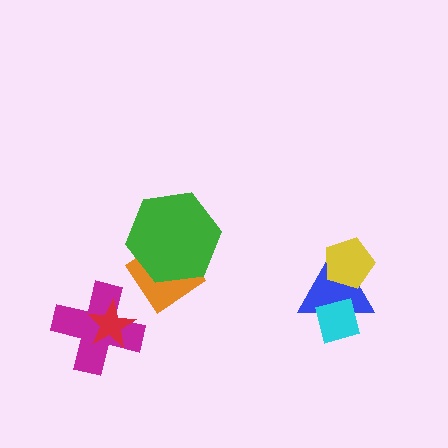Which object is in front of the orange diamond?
The green hexagon is in front of the orange diamond.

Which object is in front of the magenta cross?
The red star is in front of the magenta cross.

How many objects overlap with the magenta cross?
1 object overlaps with the magenta cross.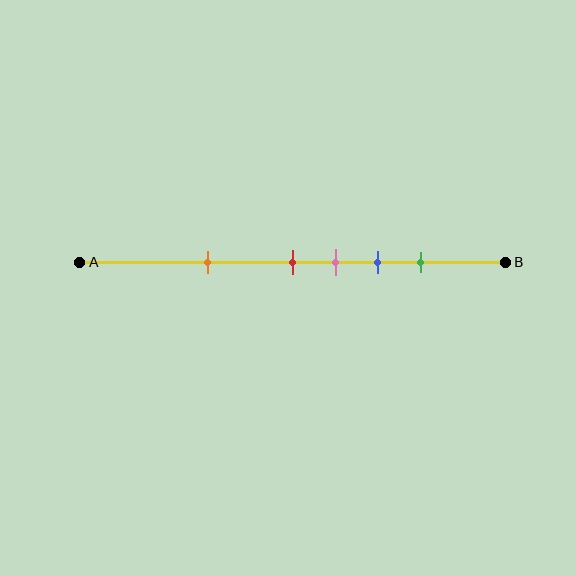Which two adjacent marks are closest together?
The red and pink marks are the closest adjacent pair.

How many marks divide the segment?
There are 5 marks dividing the segment.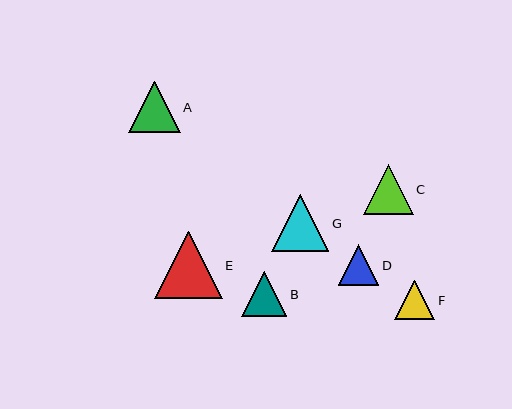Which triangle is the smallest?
Triangle F is the smallest with a size of approximately 40 pixels.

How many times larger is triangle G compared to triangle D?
Triangle G is approximately 1.4 times the size of triangle D.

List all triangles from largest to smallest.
From largest to smallest: E, G, A, C, B, D, F.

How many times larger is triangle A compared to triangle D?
Triangle A is approximately 1.3 times the size of triangle D.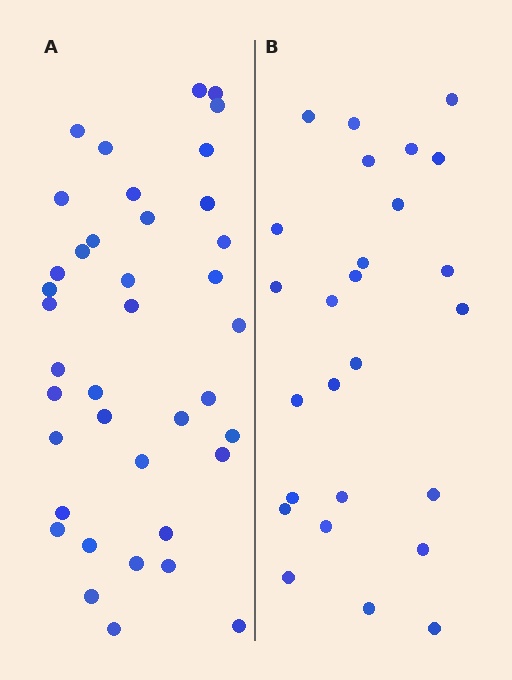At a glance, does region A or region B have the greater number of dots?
Region A (the left region) has more dots.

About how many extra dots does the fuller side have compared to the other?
Region A has approximately 15 more dots than region B.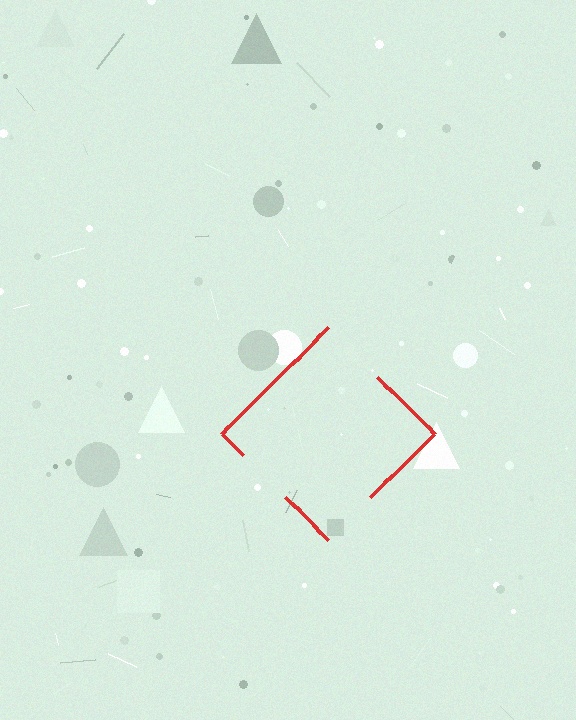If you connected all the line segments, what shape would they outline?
They would outline a diamond.